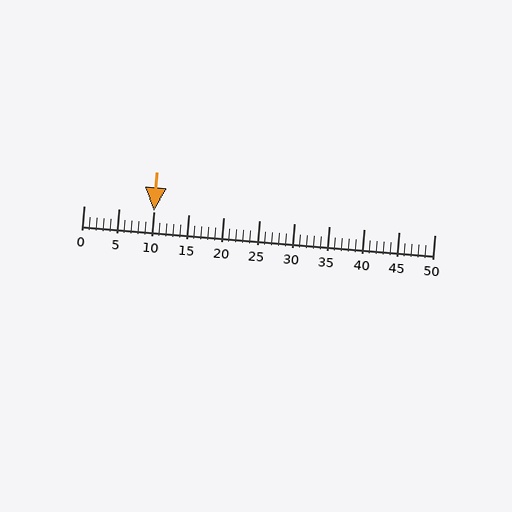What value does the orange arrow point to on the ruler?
The orange arrow points to approximately 10.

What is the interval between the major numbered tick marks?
The major tick marks are spaced 5 units apart.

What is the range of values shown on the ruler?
The ruler shows values from 0 to 50.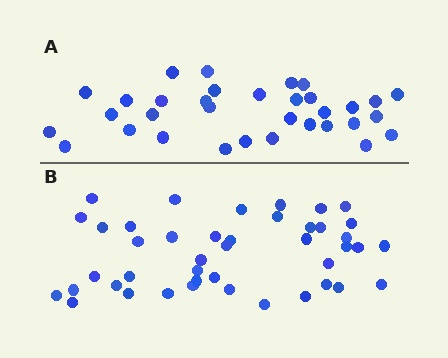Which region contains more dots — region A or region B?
Region B (the bottom region) has more dots.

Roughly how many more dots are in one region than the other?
Region B has roughly 10 or so more dots than region A.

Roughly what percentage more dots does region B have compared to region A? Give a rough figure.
About 30% more.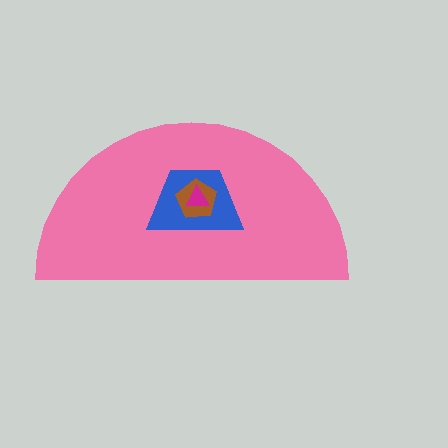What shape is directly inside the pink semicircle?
The blue trapezoid.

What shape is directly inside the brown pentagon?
The magenta triangle.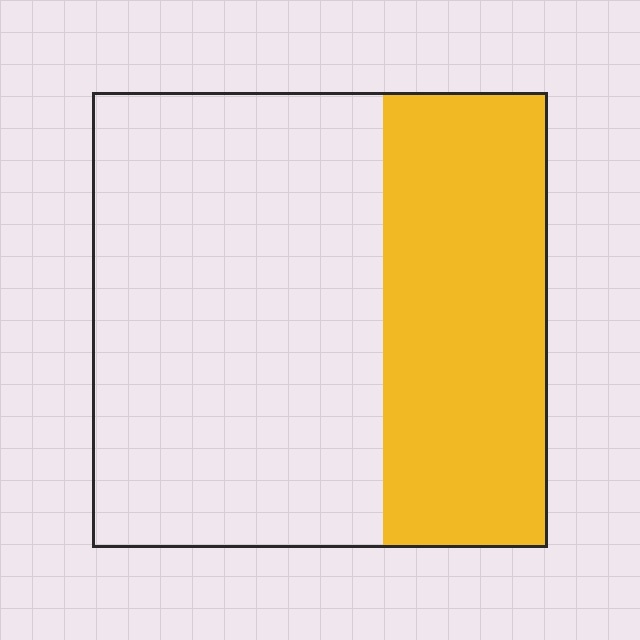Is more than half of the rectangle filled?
No.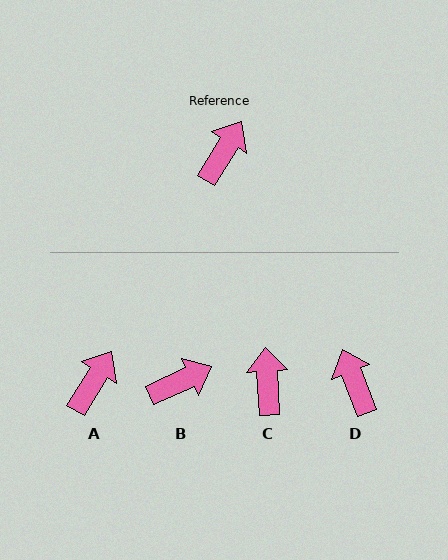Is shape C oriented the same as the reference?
No, it is off by about 34 degrees.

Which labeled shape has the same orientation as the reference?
A.